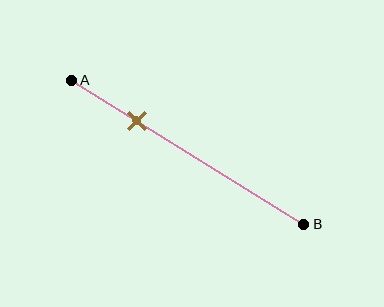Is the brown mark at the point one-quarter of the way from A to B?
No, the mark is at about 30% from A, not at the 25% one-quarter point.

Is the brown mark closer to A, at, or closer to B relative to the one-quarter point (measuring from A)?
The brown mark is closer to point B than the one-quarter point of segment AB.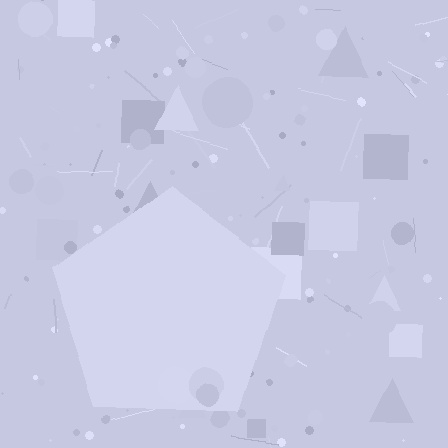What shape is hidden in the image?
A pentagon is hidden in the image.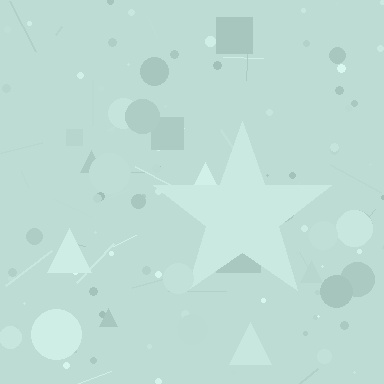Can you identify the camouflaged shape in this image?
The camouflaged shape is a star.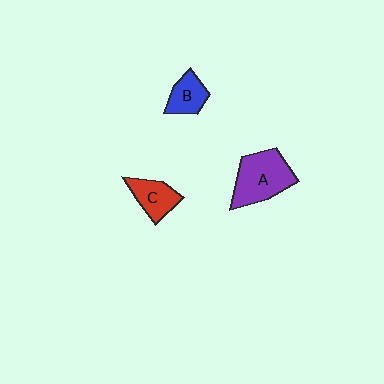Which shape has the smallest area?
Shape B (blue).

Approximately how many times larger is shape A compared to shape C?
Approximately 1.8 times.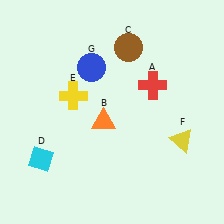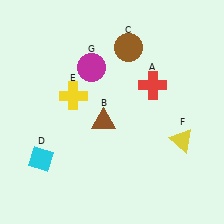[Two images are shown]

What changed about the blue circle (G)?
In Image 1, G is blue. In Image 2, it changed to magenta.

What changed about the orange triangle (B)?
In Image 1, B is orange. In Image 2, it changed to brown.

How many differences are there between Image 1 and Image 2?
There are 2 differences between the two images.